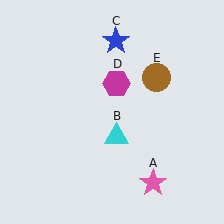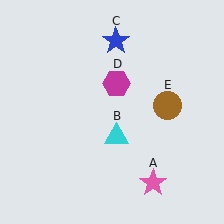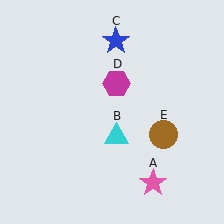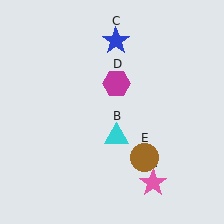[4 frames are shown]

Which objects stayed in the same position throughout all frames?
Pink star (object A) and cyan triangle (object B) and blue star (object C) and magenta hexagon (object D) remained stationary.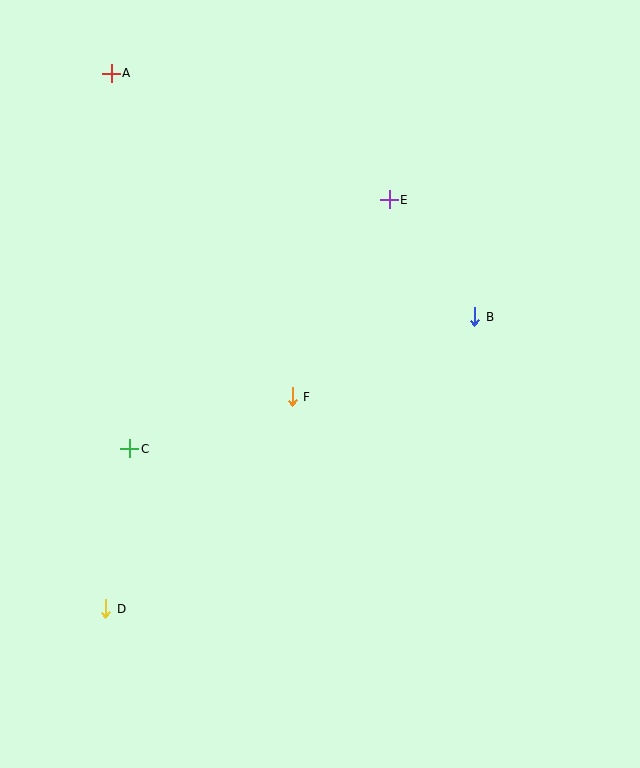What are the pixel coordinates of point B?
Point B is at (475, 317).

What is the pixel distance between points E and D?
The distance between E and D is 498 pixels.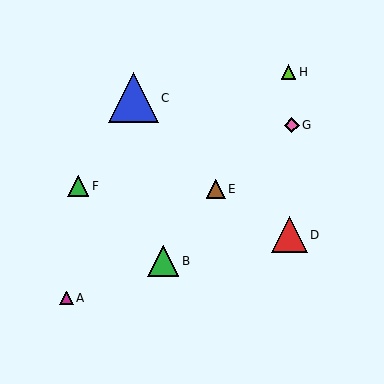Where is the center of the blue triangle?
The center of the blue triangle is at (133, 98).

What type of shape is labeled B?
Shape B is a green triangle.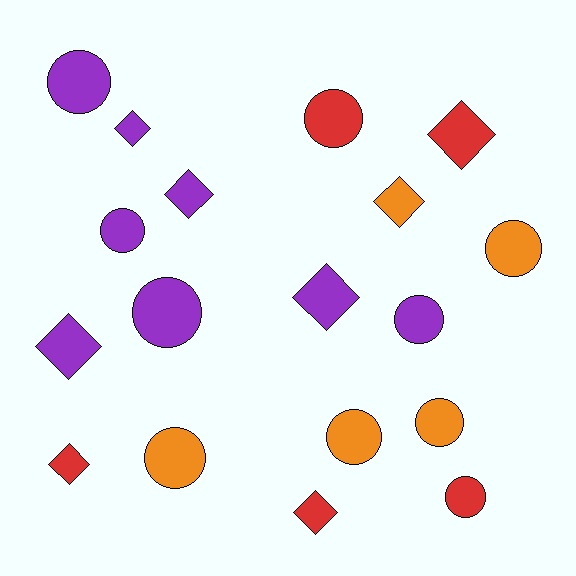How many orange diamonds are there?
There is 1 orange diamond.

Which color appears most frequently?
Purple, with 8 objects.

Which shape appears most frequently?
Circle, with 10 objects.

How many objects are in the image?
There are 18 objects.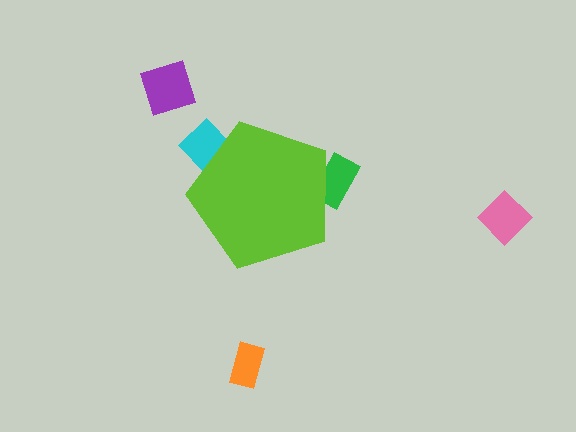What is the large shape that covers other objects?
A lime pentagon.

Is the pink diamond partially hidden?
No, the pink diamond is fully visible.